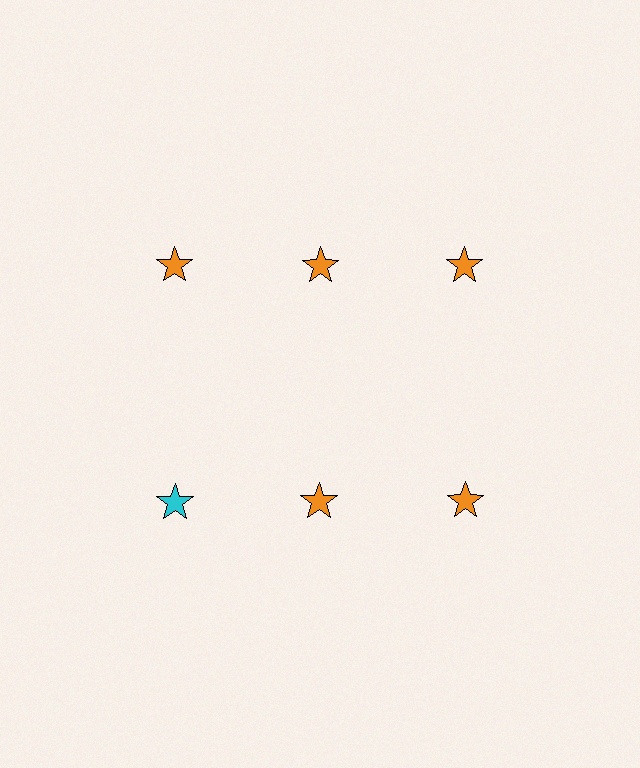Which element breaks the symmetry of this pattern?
The cyan star in the second row, leftmost column breaks the symmetry. All other shapes are orange stars.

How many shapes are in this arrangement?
There are 6 shapes arranged in a grid pattern.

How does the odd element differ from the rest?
It has a different color: cyan instead of orange.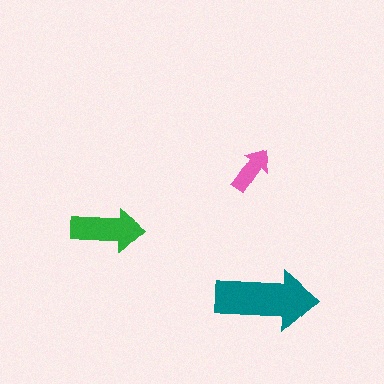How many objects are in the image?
There are 3 objects in the image.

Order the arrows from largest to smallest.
the teal one, the green one, the pink one.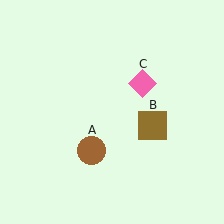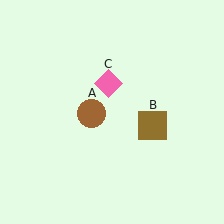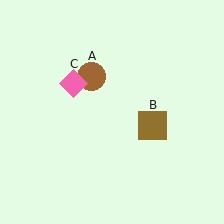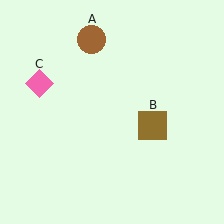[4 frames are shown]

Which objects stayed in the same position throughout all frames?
Brown square (object B) remained stationary.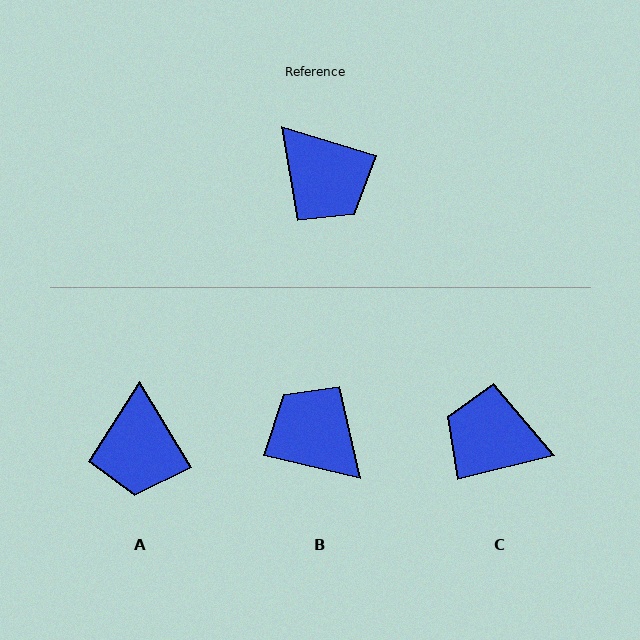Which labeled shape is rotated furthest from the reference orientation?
B, about 177 degrees away.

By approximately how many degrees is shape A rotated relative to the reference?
Approximately 42 degrees clockwise.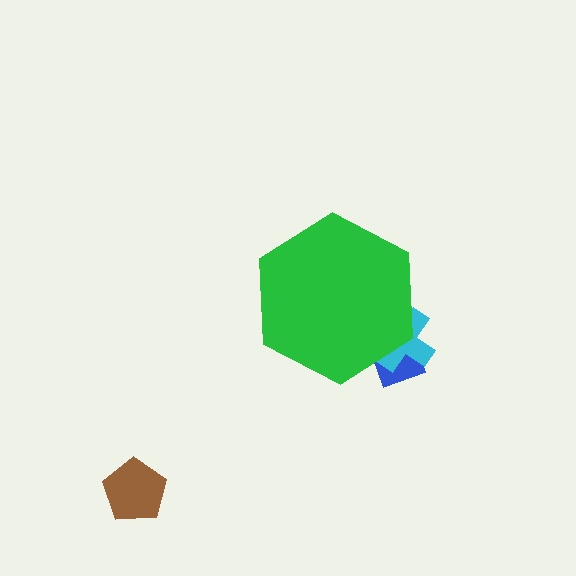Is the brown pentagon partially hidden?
No, the brown pentagon is fully visible.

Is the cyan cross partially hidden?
Yes, the cyan cross is partially hidden behind the green hexagon.